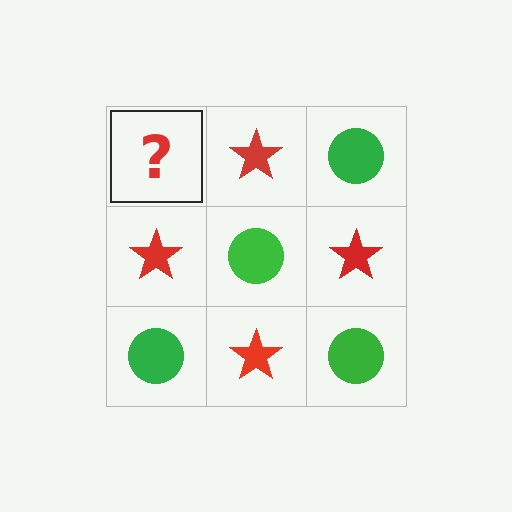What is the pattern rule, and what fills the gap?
The rule is that it alternates green circle and red star in a checkerboard pattern. The gap should be filled with a green circle.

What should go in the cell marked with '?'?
The missing cell should contain a green circle.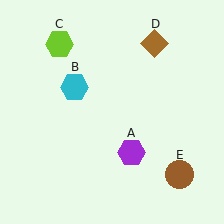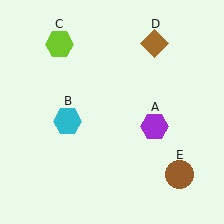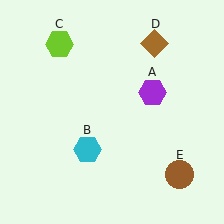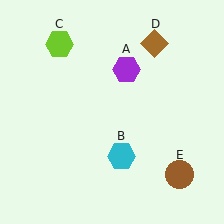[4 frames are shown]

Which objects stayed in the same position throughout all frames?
Lime hexagon (object C) and brown diamond (object D) and brown circle (object E) remained stationary.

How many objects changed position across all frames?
2 objects changed position: purple hexagon (object A), cyan hexagon (object B).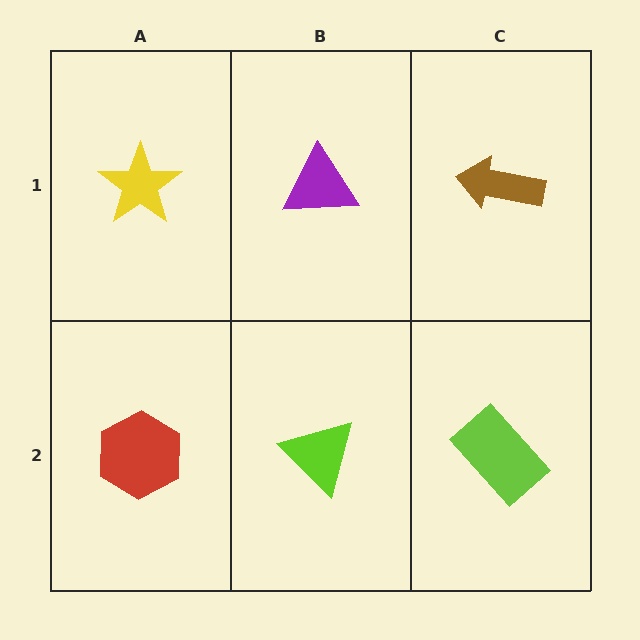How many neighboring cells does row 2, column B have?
3.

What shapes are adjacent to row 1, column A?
A red hexagon (row 2, column A), a purple triangle (row 1, column B).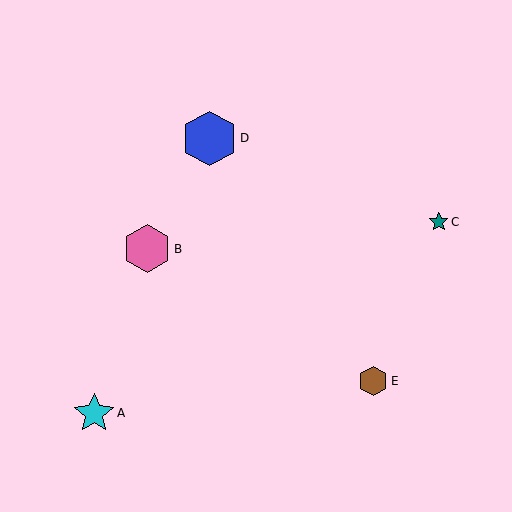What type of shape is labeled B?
Shape B is a pink hexagon.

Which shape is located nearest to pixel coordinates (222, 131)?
The blue hexagon (labeled D) at (210, 138) is nearest to that location.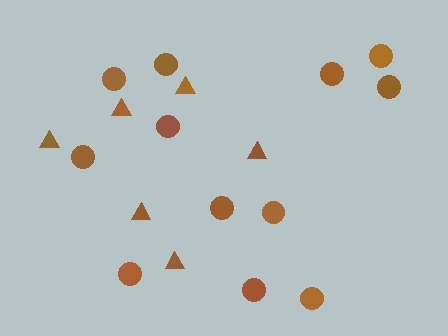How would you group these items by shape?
There are 2 groups: one group of circles (12) and one group of triangles (6).